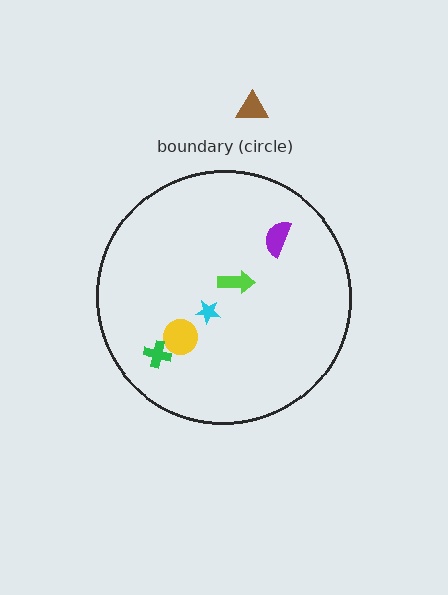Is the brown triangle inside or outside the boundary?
Outside.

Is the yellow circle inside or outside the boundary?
Inside.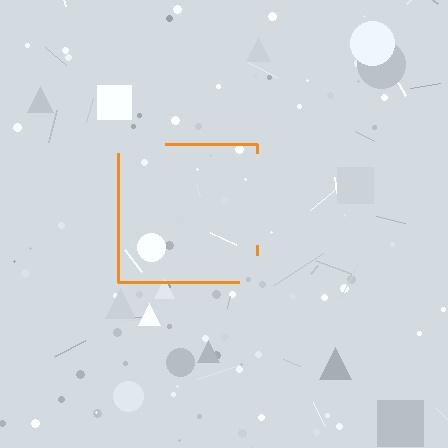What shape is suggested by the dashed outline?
The dashed outline suggests a square.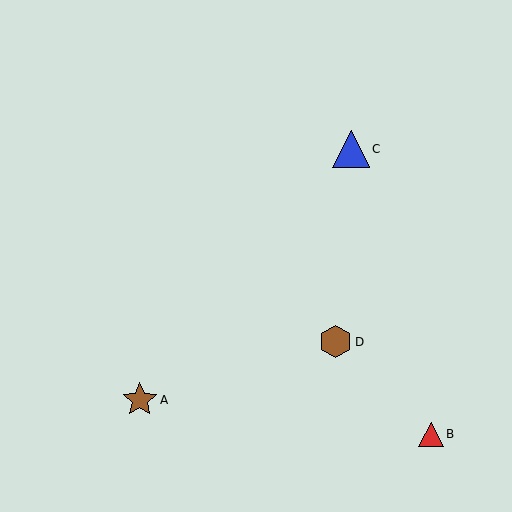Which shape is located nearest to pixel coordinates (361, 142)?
The blue triangle (labeled C) at (351, 149) is nearest to that location.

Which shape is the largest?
The blue triangle (labeled C) is the largest.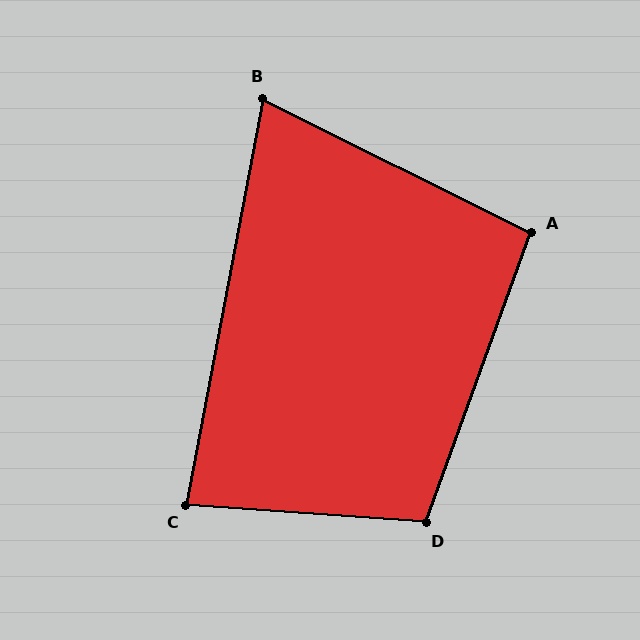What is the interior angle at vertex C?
Approximately 83 degrees (acute).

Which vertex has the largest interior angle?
D, at approximately 106 degrees.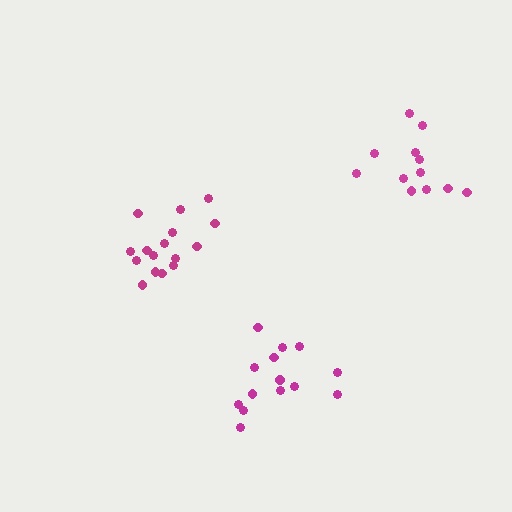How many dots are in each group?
Group 1: 12 dots, Group 2: 16 dots, Group 3: 14 dots (42 total).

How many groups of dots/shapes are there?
There are 3 groups.